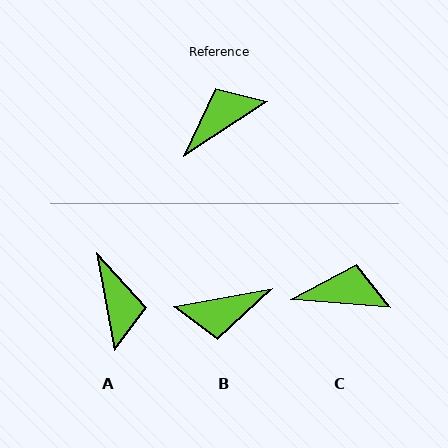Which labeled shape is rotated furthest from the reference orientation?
B, about 158 degrees away.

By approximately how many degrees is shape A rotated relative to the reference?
Approximately 113 degrees clockwise.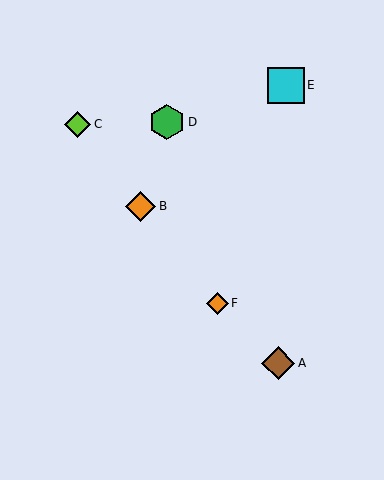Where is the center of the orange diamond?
The center of the orange diamond is at (141, 206).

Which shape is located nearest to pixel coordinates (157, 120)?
The green hexagon (labeled D) at (167, 122) is nearest to that location.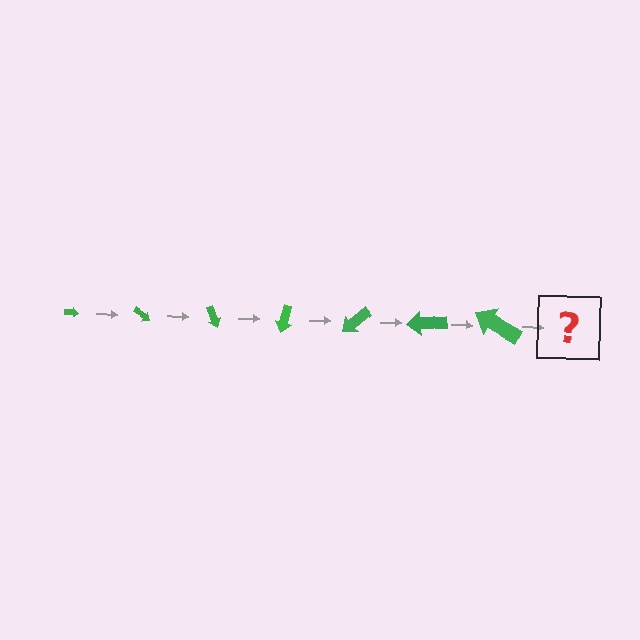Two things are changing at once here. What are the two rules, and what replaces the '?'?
The two rules are that the arrow grows larger each step and it rotates 35 degrees each step. The '?' should be an arrow, larger than the previous one and rotated 245 degrees from the start.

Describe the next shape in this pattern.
It should be an arrow, larger than the previous one and rotated 245 degrees from the start.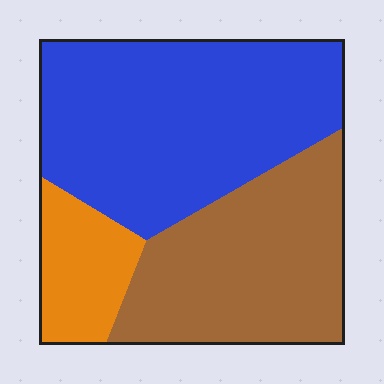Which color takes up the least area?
Orange, at roughly 15%.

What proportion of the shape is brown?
Brown takes up about three eighths (3/8) of the shape.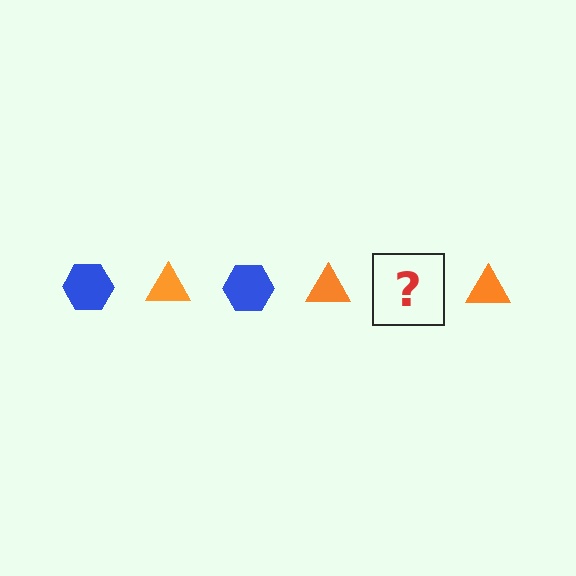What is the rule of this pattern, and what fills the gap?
The rule is that the pattern alternates between blue hexagon and orange triangle. The gap should be filled with a blue hexagon.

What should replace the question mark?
The question mark should be replaced with a blue hexagon.